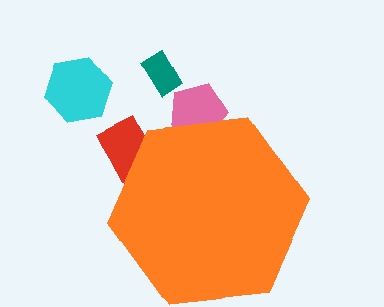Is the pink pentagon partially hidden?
Yes, the pink pentagon is partially hidden behind the orange hexagon.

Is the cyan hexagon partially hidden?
No, the cyan hexagon is fully visible.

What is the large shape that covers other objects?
An orange hexagon.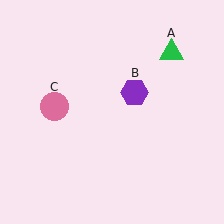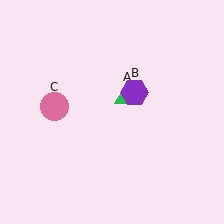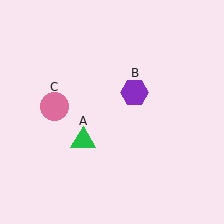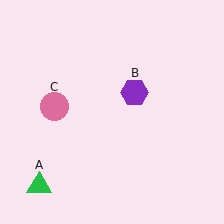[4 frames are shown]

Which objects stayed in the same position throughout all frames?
Purple hexagon (object B) and pink circle (object C) remained stationary.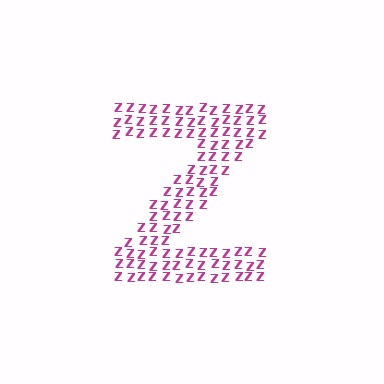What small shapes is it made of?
It is made of small letter Z's.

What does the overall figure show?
The overall figure shows the letter Z.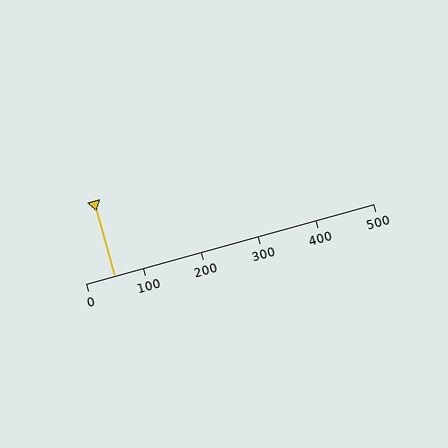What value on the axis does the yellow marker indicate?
The marker indicates approximately 50.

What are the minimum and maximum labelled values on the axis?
The axis runs from 0 to 500.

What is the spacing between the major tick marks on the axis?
The major ticks are spaced 100 apart.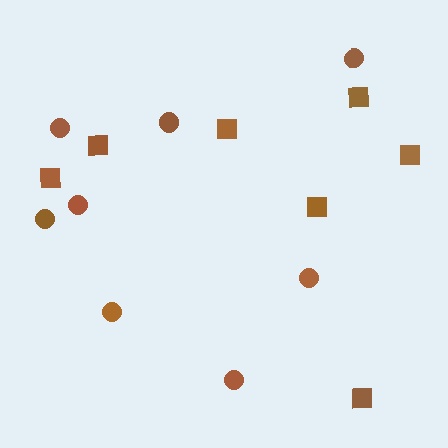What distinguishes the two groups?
There are 2 groups: one group of squares (7) and one group of circles (8).